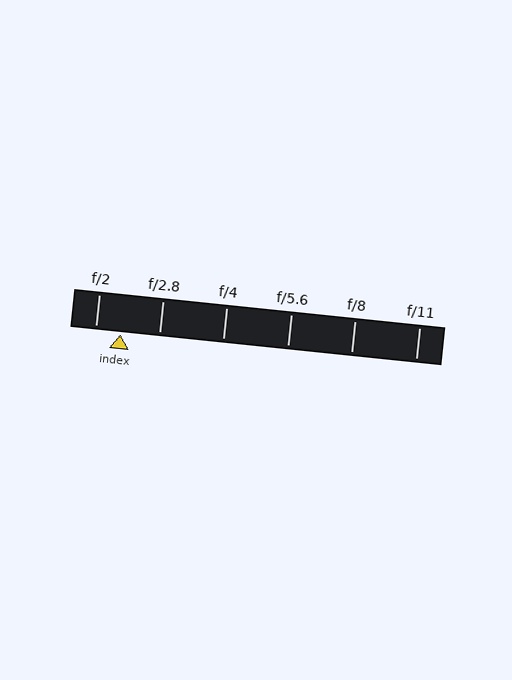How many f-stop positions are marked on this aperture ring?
There are 6 f-stop positions marked.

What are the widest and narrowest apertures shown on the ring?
The widest aperture shown is f/2 and the narrowest is f/11.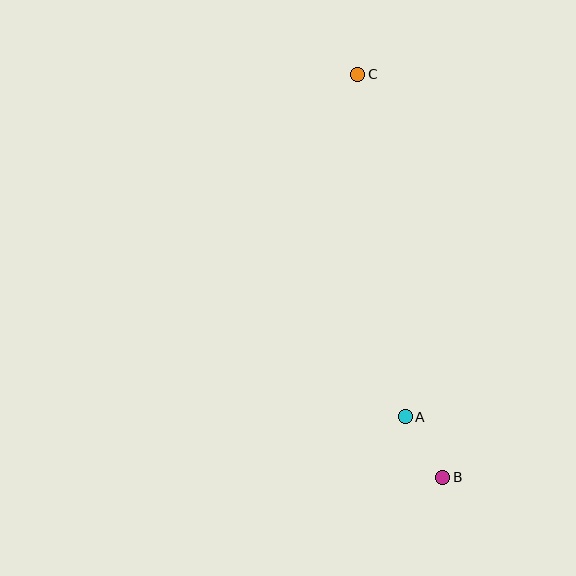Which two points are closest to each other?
Points A and B are closest to each other.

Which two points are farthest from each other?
Points B and C are farthest from each other.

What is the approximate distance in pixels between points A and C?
The distance between A and C is approximately 346 pixels.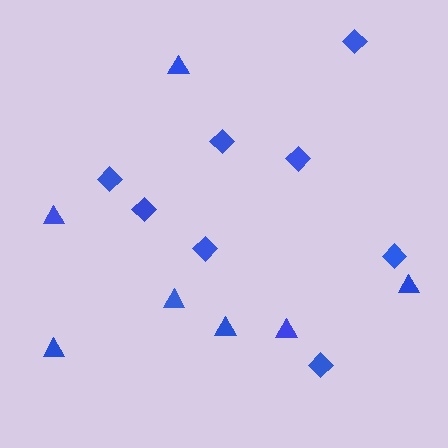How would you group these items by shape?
There are 2 groups: one group of triangles (7) and one group of diamonds (8).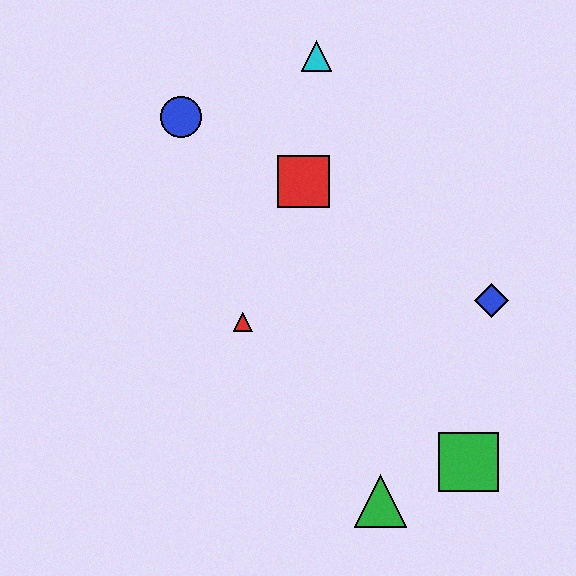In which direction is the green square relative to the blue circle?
The green square is below the blue circle.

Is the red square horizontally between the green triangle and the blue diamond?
No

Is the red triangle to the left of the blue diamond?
Yes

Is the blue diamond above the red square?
No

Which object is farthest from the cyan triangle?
The green triangle is farthest from the cyan triangle.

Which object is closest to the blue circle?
The red square is closest to the blue circle.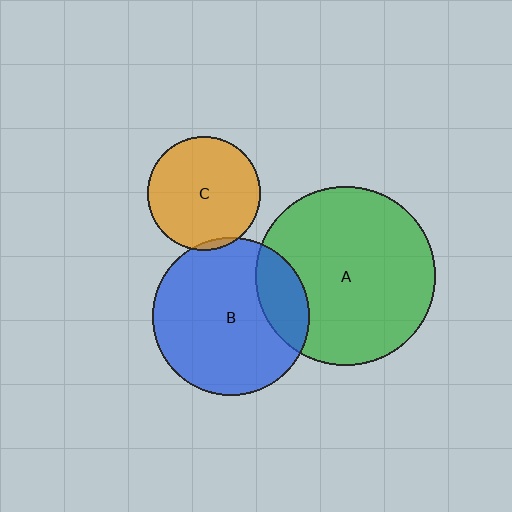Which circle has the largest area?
Circle A (green).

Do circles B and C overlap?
Yes.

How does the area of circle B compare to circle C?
Approximately 1.9 times.